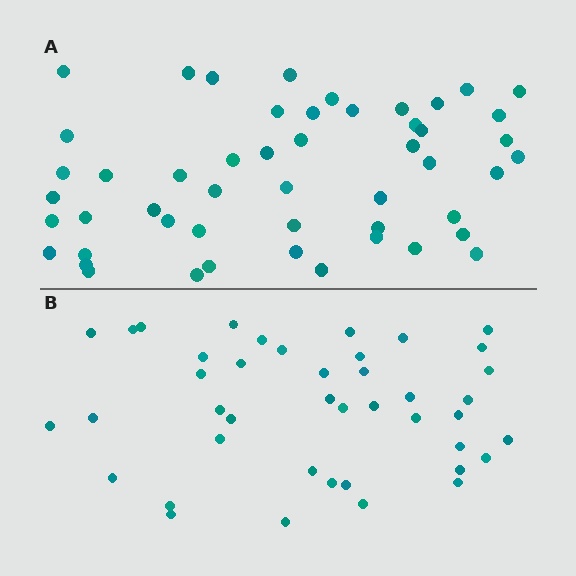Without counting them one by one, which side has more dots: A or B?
Region A (the top region) has more dots.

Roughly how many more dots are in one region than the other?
Region A has roughly 8 or so more dots than region B.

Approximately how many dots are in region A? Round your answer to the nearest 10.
About 50 dots. (The exact count is 51, which rounds to 50.)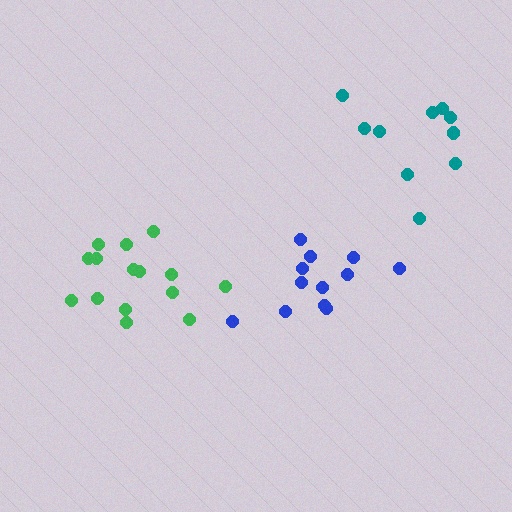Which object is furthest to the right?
The teal cluster is rightmost.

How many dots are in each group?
Group 1: 12 dots, Group 2: 15 dots, Group 3: 10 dots (37 total).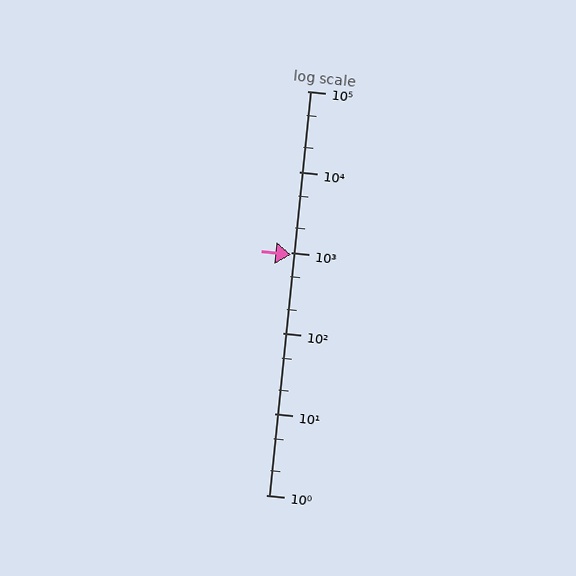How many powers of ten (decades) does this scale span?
The scale spans 5 decades, from 1 to 100000.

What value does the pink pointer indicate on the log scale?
The pointer indicates approximately 930.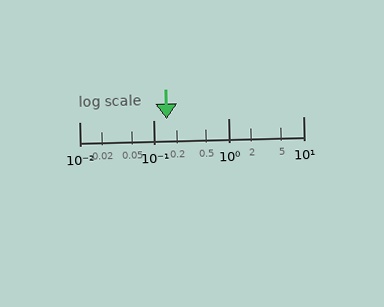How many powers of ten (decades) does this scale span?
The scale spans 3 decades, from 0.01 to 10.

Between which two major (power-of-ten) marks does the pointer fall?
The pointer is between 0.1 and 1.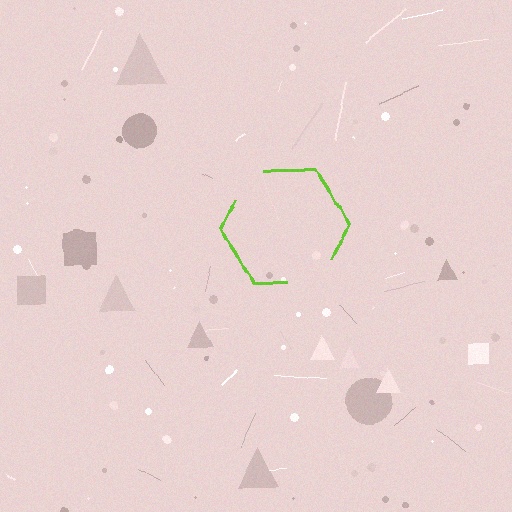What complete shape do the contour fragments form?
The contour fragments form a hexagon.